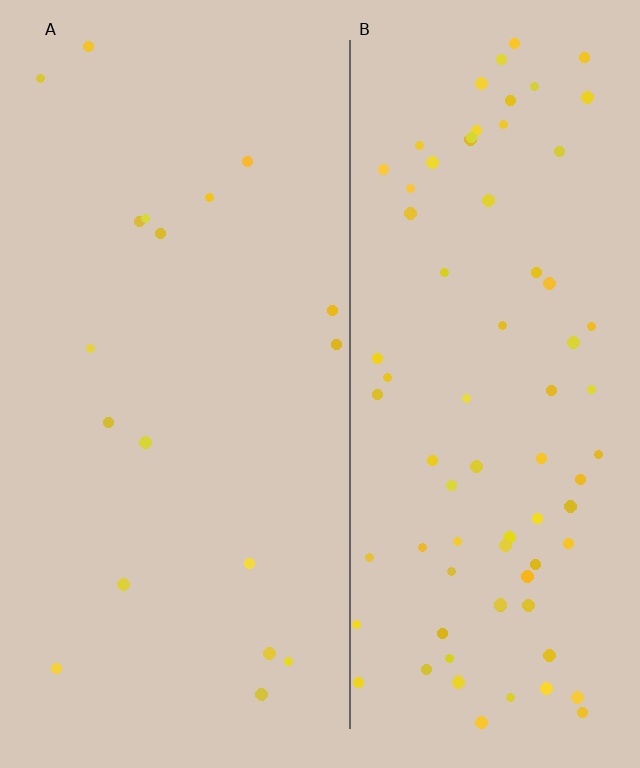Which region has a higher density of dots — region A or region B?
B (the right).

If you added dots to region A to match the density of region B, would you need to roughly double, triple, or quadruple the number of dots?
Approximately quadruple.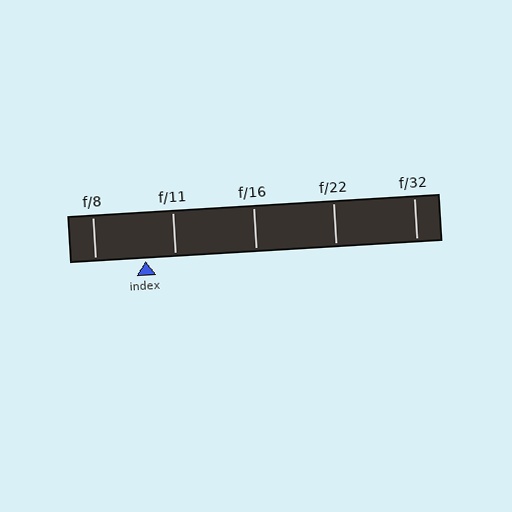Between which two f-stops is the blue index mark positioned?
The index mark is between f/8 and f/11.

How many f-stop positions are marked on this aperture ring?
There are 5 f-stop positions marked.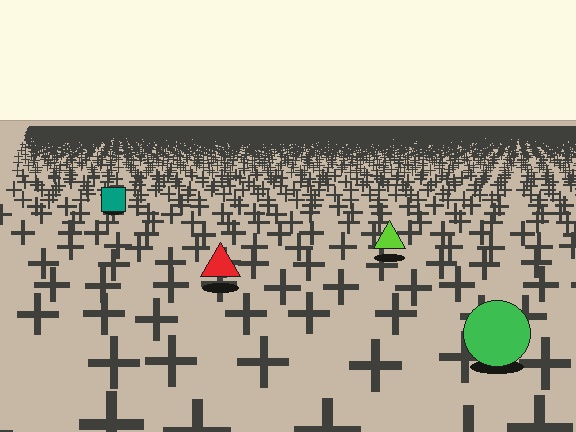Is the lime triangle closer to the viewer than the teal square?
Yes. The lime triangle is closer — you can tell from the texture gradient: the ground texture is coarser near it.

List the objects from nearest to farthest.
From nearest to farthest: the green circle, the red triangle, the lime triangle, the teal square.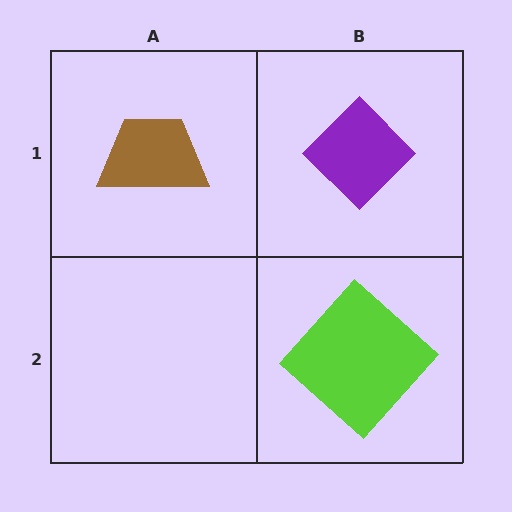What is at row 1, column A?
A brown trapezoid.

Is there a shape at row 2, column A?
No, that cell is empty.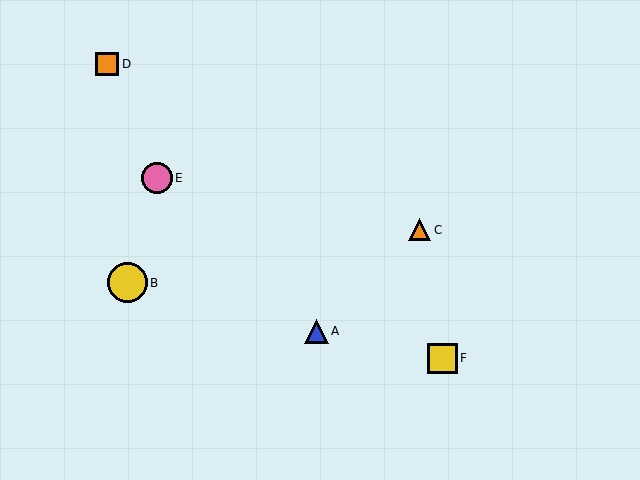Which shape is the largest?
The yellow circle (labeled B) is the largest.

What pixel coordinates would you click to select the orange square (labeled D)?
Click at (107, 64) to select the orange square D.